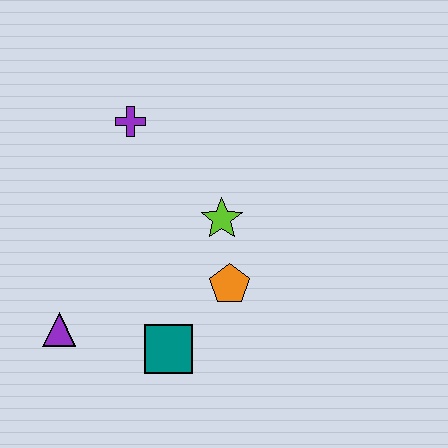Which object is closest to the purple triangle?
The teal square is closest to the purple triangle.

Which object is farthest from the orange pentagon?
The purple cross is farthest from the orange pentagon.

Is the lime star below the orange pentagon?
No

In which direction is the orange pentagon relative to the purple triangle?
The orange pentagon is to the right of the purple triangle.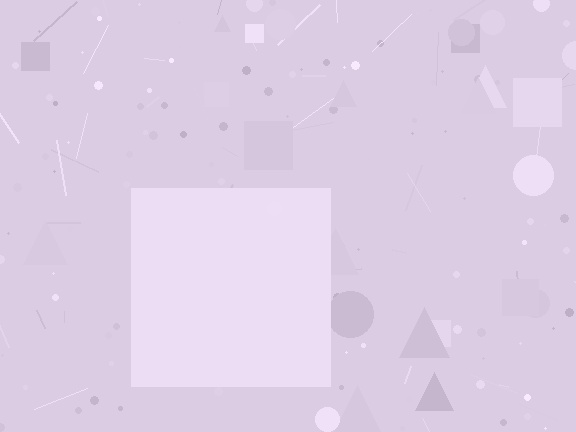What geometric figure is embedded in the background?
A square is embedded in the background.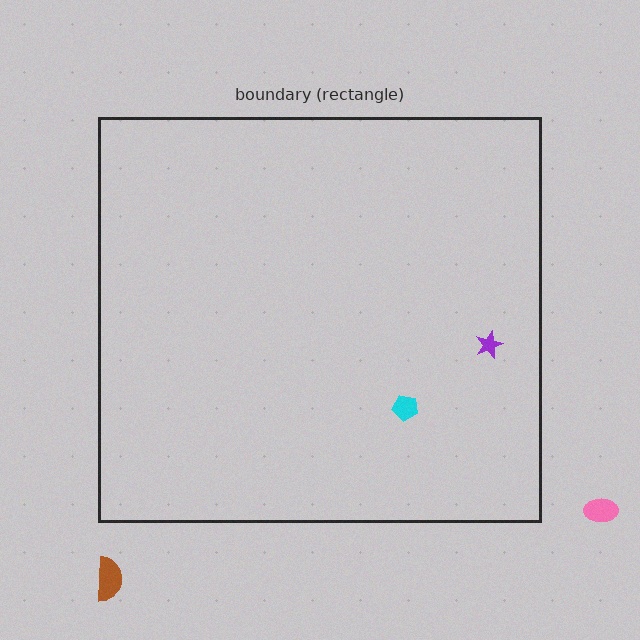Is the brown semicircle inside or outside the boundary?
Outside.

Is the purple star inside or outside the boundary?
Inside.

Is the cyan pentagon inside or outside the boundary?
Inside.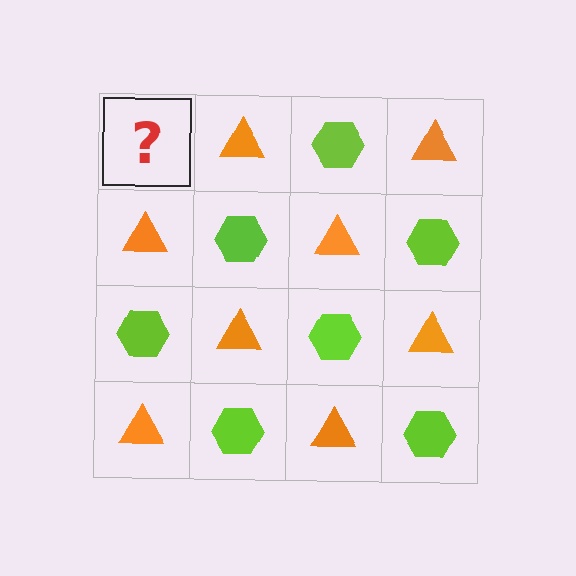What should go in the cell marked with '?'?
The missing cell should contain a lime hexagon.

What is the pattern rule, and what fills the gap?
The rule is that it alternates lime hexagon and orange triangle in a checkerboard pattern. The gap should be filled with a lime hexagon.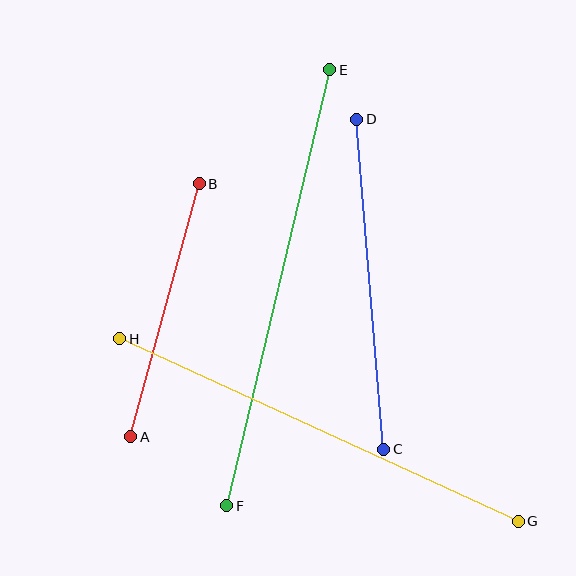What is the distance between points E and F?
The distance is approximately 448 pixels.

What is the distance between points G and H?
The distance is approximately 438 pixels.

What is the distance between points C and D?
The distance is approximately 331 pixels.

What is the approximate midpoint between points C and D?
The midpoint is at approximately (370, 284) pixels.